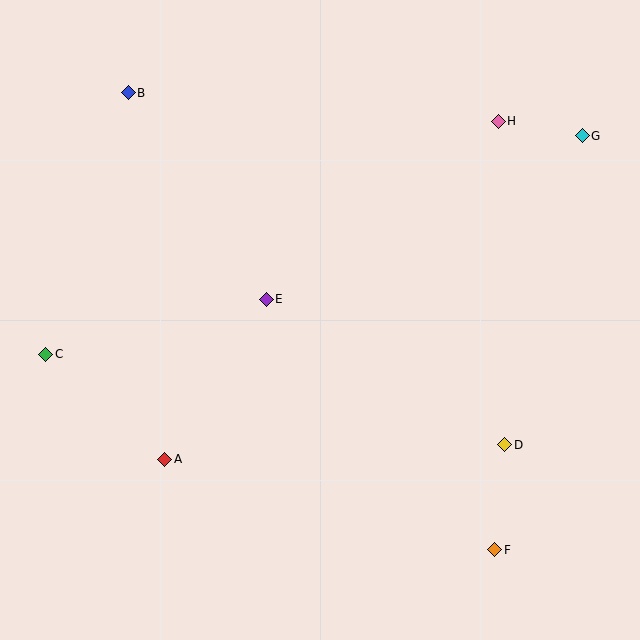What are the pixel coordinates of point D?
Point D is at (505, 445).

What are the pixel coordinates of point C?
Point C is at (46, 354).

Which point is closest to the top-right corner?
Point G is closest to the top-right corner.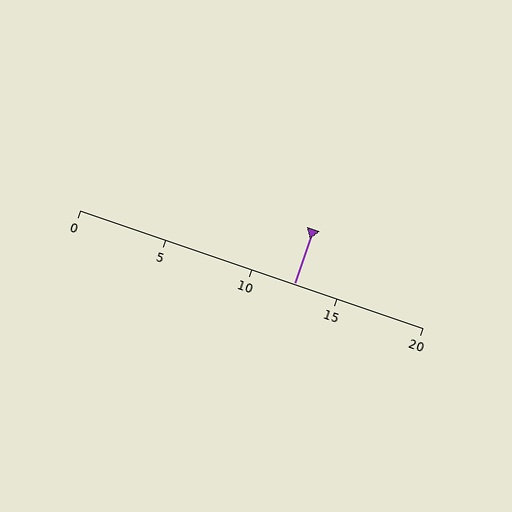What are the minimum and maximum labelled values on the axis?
The axis runs from 0 to 20.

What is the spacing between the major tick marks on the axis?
The major ticks are spaced 5 apart.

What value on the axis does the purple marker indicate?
The marker indicates approximately 12.5.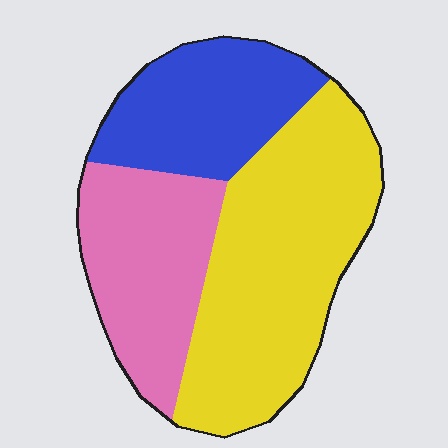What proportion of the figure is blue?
Blue covers 25% of the figure.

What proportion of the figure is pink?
Pink covers roughly 30% of the figure.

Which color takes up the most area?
Yellow, at roughly 45%.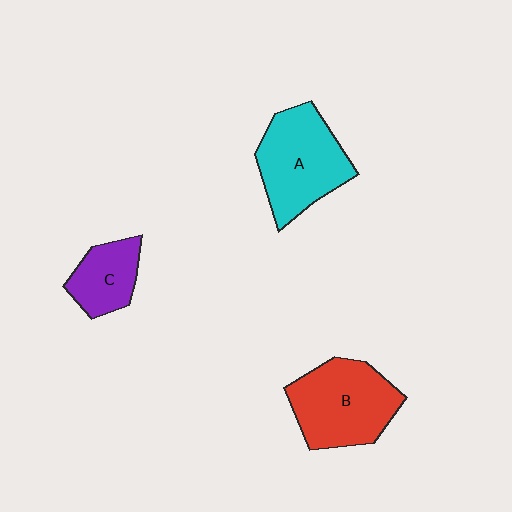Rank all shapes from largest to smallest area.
From largest to smallest: B (red), A (cyan), C (purple).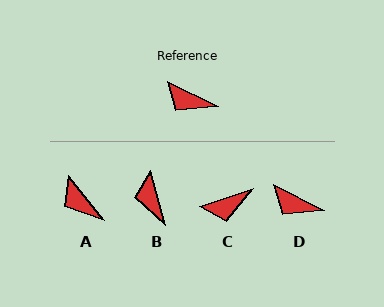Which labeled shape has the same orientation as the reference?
D.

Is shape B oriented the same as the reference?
No, it is off by about 48 degrees.